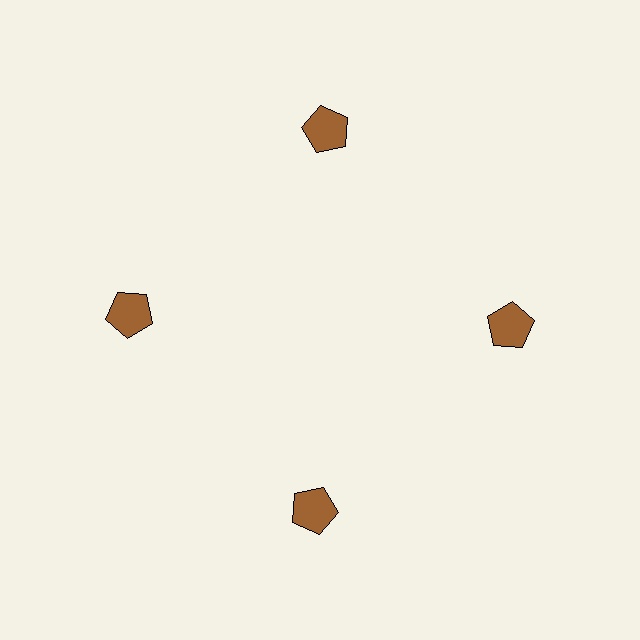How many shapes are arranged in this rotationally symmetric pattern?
There are 4 shapes, arranged in 4 groups of 1.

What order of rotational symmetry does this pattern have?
This pattern has 4-fold rotational symmetry.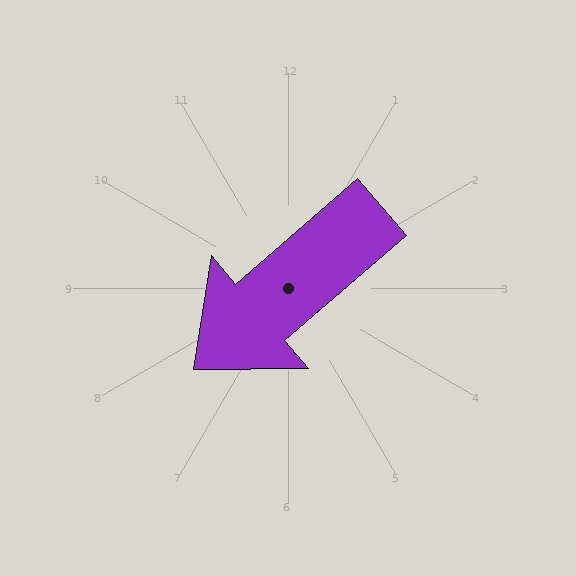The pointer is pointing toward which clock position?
Roughly 8 o'clock.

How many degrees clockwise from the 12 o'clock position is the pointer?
Approximately 229 degrees.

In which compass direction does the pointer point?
Southwest.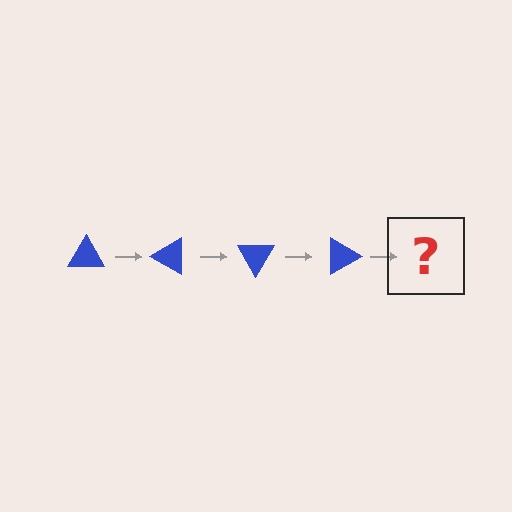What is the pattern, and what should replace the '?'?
The pattern is that the triangle rotates 30 degrees each step. The '?' should be a blue triangle rotated 120 degrees.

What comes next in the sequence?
The next element should be a blue triangle rotated 120 degrees.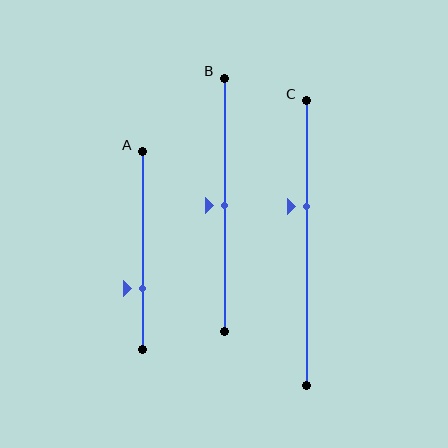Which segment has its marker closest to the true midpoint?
Segment B has its marker closest to the true midpoint.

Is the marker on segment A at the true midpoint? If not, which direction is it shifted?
No, the marker on segment A is shifted downward by about 19% of the segment length.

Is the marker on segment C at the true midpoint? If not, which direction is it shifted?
No, the marker on segment C is shifted upward by about 13% of the segment length.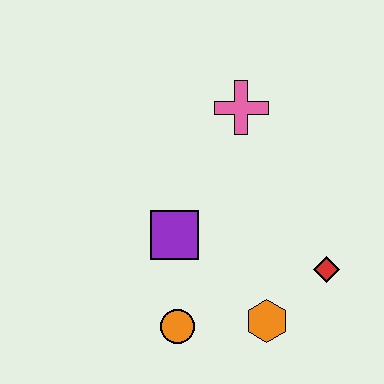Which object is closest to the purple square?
The orange circle is closest to the purple square.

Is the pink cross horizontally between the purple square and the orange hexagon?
Yes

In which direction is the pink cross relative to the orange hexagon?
The pink cross is above the orange hexagon.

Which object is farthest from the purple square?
The red diamond is farthest from the purple square.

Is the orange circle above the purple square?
No